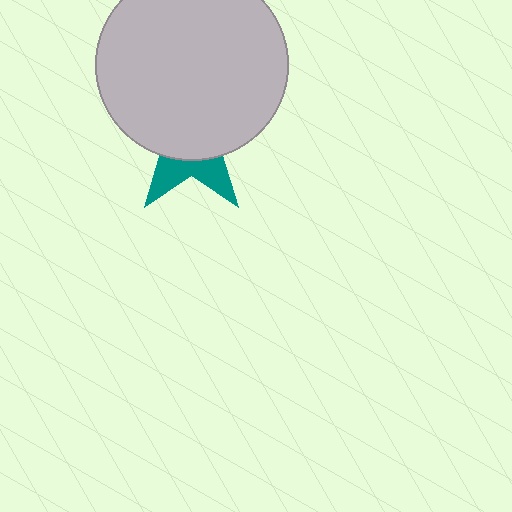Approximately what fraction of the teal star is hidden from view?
Roughly 69% of the teal star is hidden behind the light gray circle.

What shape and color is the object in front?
The object in front is a light gray circle.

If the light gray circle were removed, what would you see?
You would see the complete teal star.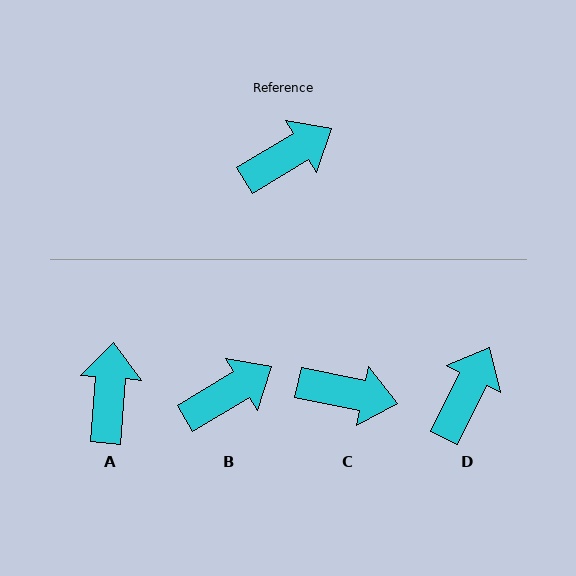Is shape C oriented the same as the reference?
No, it is off by about 43 degrees.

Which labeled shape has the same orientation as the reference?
B.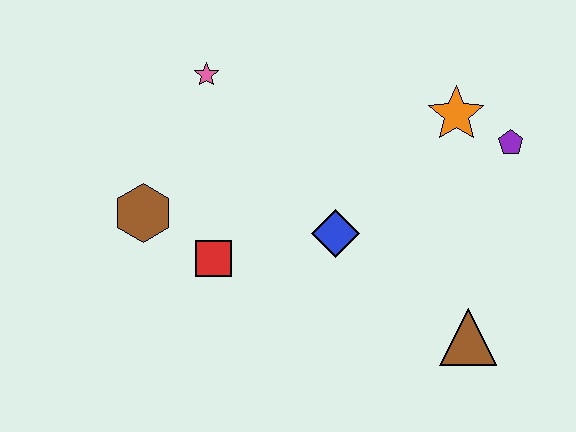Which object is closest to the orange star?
The purple pentagon is closest to the orange star.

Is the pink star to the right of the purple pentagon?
No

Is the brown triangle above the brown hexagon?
No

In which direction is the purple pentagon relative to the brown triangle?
The purple pentagon is above the brown triangle.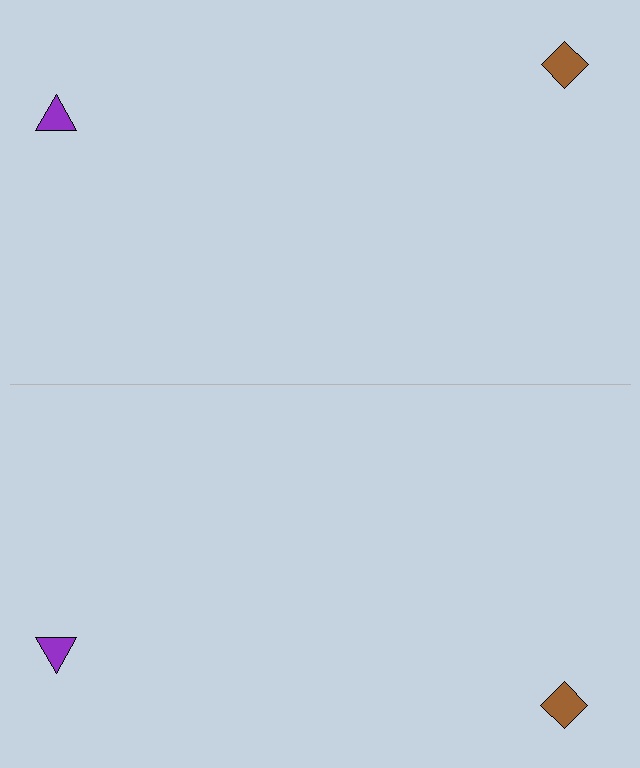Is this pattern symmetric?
Yes, this pattern has bilateral (reflection) symmetry.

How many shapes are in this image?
There are 4 shapes in this image.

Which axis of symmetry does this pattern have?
The pattern has a horizontal axis of symmetry running through the center of the image.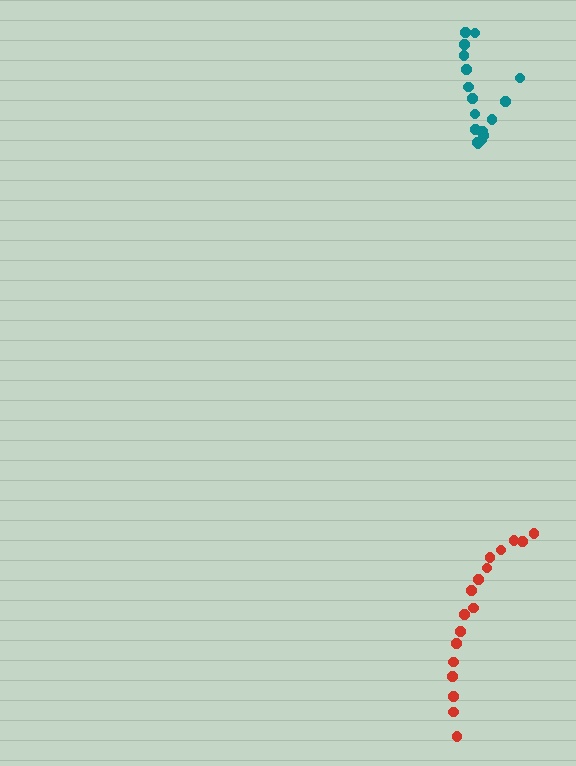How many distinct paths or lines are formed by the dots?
There are 2 distinct paths.